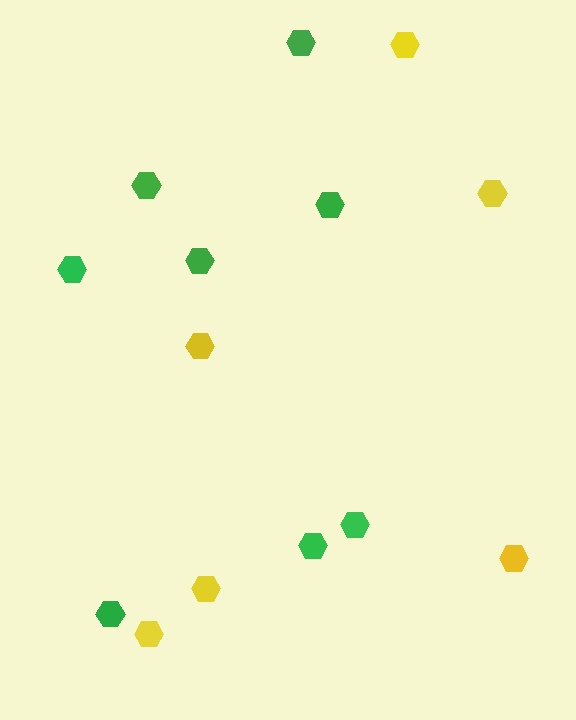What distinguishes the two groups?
There are 2 groups: one group of green hexagons (8) and one group of yellow hexagons (6).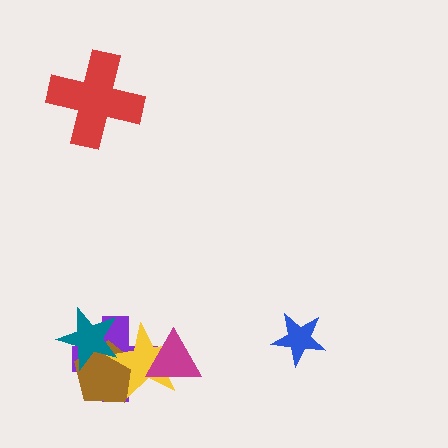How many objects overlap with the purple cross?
4 objects overlap with the purple cross.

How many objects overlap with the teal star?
3 objects overlap with the teal star.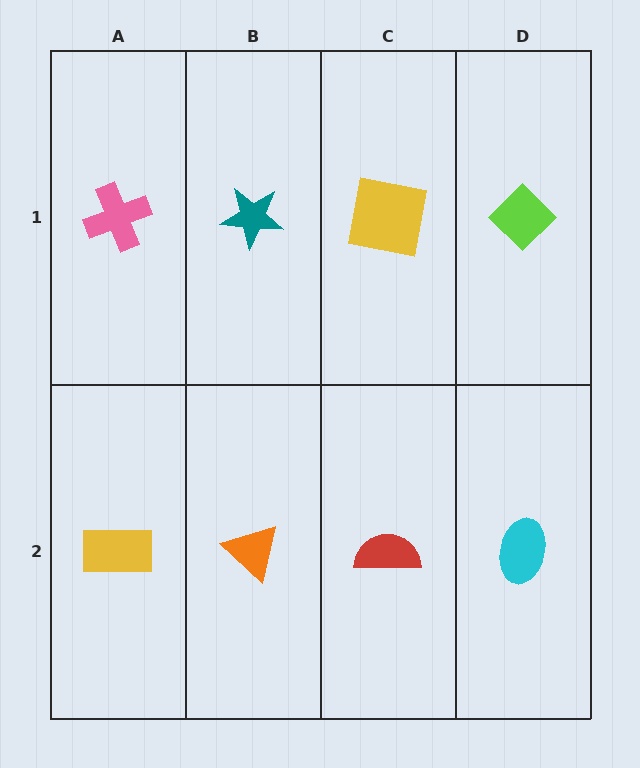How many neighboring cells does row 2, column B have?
3.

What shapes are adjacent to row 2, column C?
A yellow square (row 1, column C), an orange triangle (row 2, column B), a cyan ellipse (row 2, column D).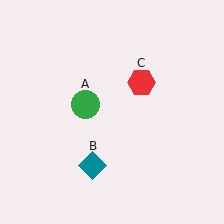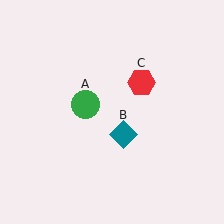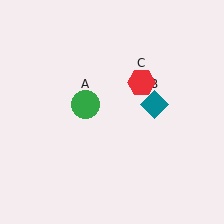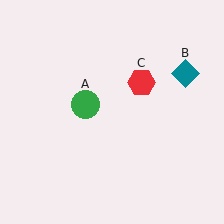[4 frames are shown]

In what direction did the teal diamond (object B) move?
The teal diamond (object B) moved up and to the right.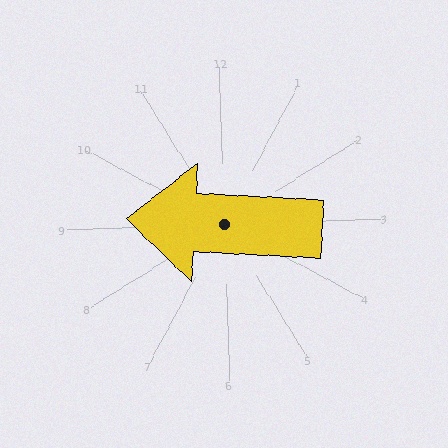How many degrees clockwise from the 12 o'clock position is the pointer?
Approximately 275 degrees.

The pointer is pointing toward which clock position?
Roughly 9 o'clock.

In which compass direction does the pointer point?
West.